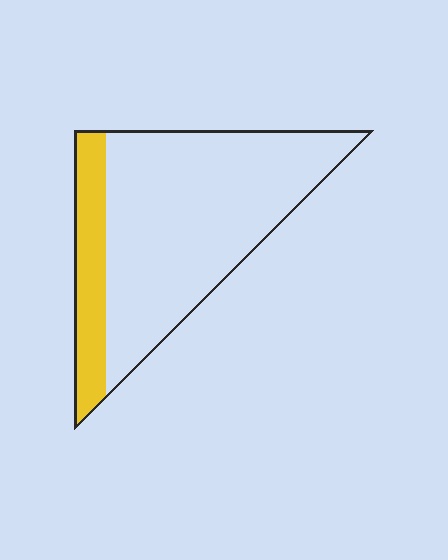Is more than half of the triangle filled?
No.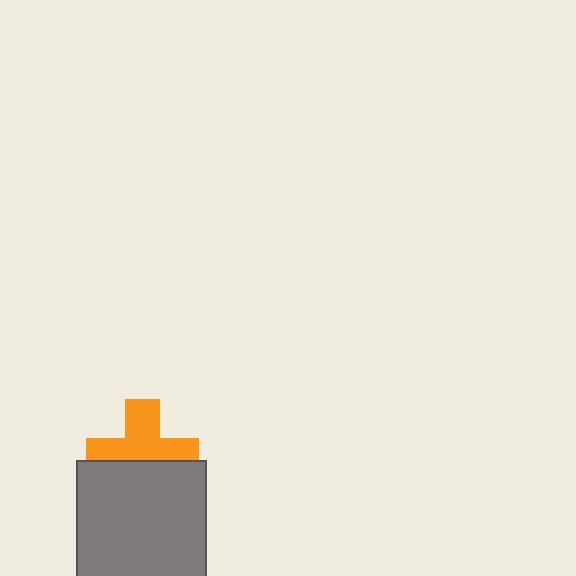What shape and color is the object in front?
The object in front is a gray square.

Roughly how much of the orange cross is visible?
About half of it is visible (roughly 58%).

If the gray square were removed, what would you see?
You would see the complete orange cross.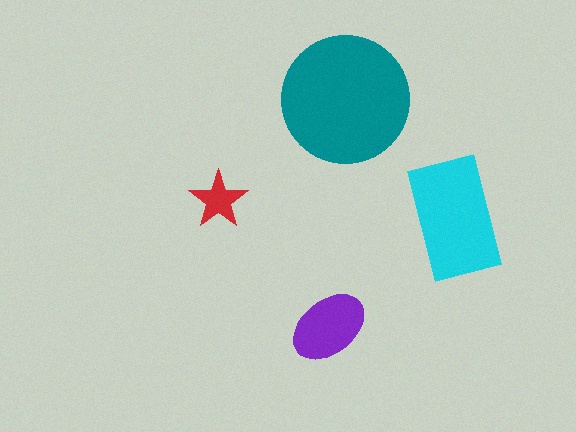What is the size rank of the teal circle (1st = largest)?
1st.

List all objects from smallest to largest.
The red star, the purple ellipse, the cyan rectangle, the teal circle.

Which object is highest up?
The teal circle is topmost.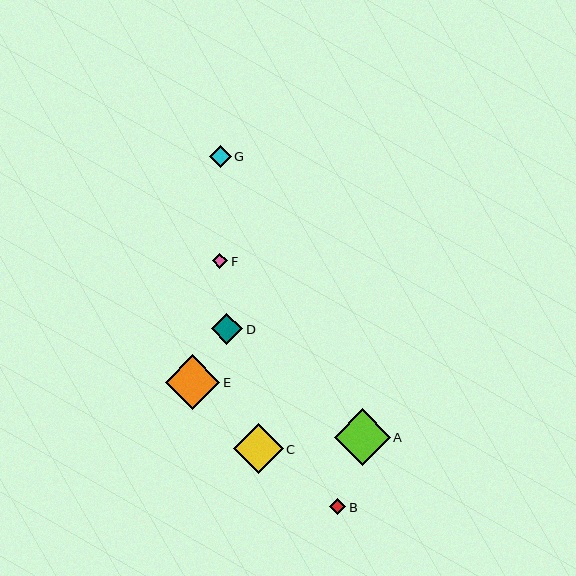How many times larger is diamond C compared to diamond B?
Diamond C is approximately 3.1 times the size of diamond B.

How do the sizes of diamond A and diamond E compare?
Diamond A and diamond E are approximately the same size.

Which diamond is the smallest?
Diamond F is the smallest with a size of approximately 15 pixels.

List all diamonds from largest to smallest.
From largest to smallest: A, E, C, D, G, B, F.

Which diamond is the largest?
Diamond A is the largest with a size of approximately 56 pixels.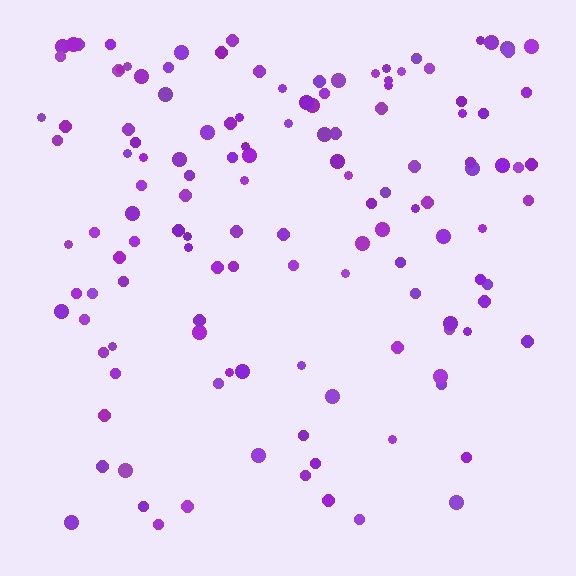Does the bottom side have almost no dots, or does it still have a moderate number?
Still a moderate number, just noticeably fewer than the top.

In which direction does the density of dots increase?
From bottom to top, with the top side densest.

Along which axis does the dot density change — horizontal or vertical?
Vertical.